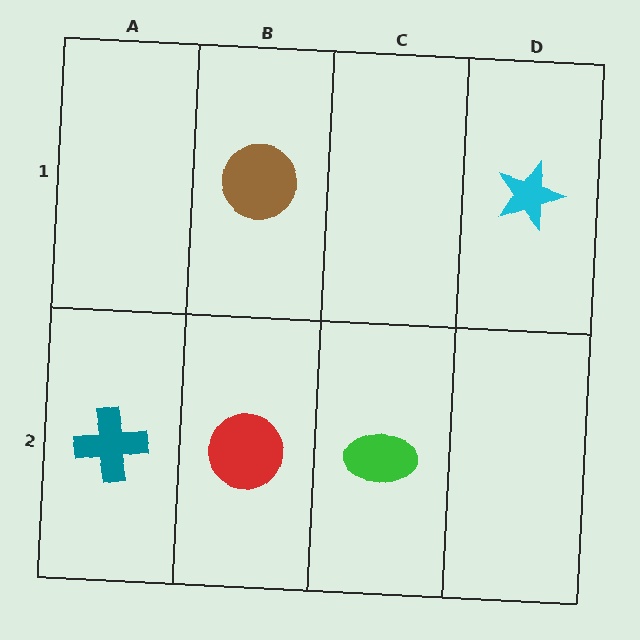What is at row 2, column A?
A teal cross.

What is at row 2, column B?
A red circle.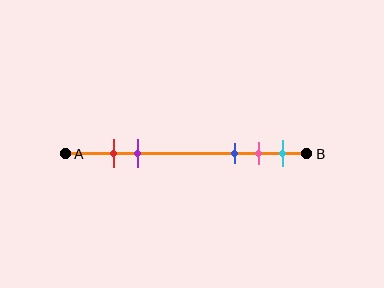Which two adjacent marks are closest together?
The red and purple marks are the closest adjacent pair.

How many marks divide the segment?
There are 5 marks dividing the segment.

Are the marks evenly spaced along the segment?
No, the marks are not evenly spaced.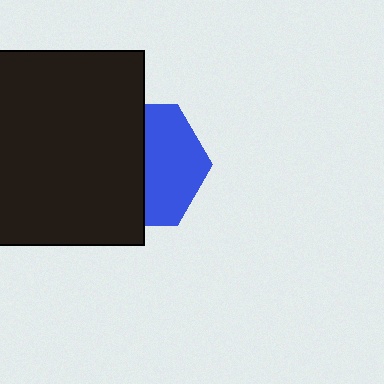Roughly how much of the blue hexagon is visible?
About half of it is visible (roughly 48%).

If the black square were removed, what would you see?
You would see the complete blue hexagon.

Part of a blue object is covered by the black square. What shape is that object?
It is a hexagon.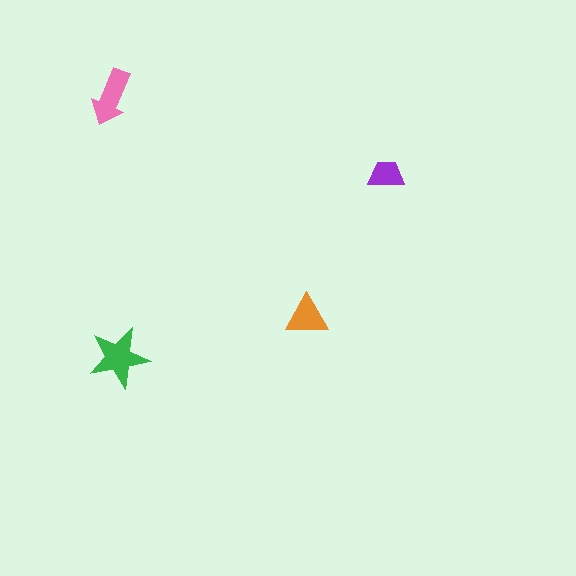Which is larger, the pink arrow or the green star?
The green star.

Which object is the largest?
The green star.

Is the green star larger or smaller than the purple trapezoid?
Larger.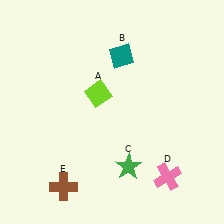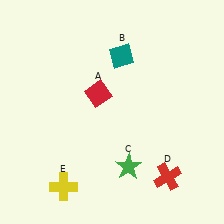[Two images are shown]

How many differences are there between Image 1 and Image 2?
There are 3 differences between the two images.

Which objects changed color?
A changed from lime to red. D changed from pink to red. E changed from brown to yellow.